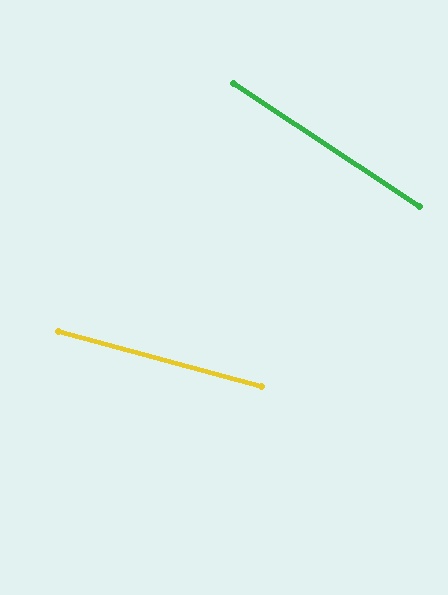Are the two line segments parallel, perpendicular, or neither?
Neither parallel nor perpendicular — they differ by about 18°.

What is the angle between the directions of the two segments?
Approximately 18 degrees.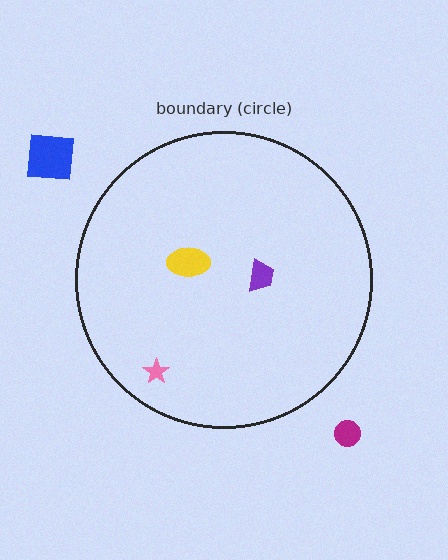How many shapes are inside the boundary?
3 inside, 2 outside.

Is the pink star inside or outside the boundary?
Inside.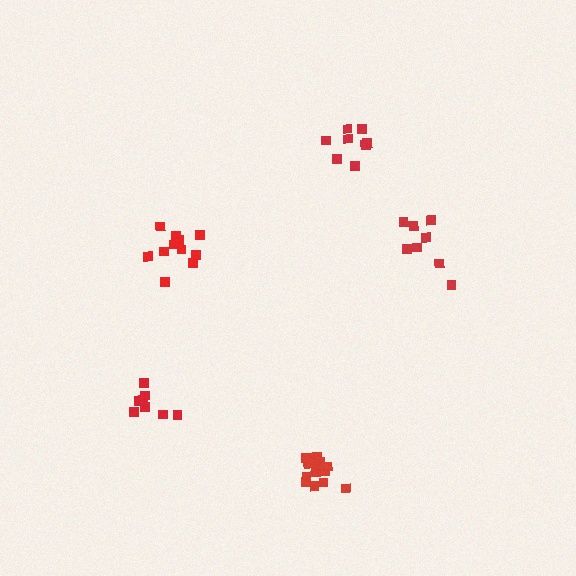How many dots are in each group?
Group 1: 8 dots, Group 2: 14 dots, Group 3: 11 dots, Group 4: 8 dots, Group 5: 8 dots (49 total).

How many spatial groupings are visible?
There are 5 spatial groupings.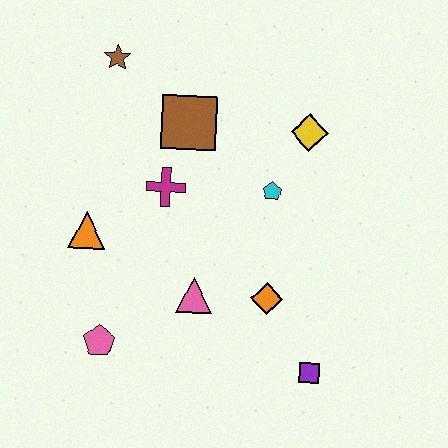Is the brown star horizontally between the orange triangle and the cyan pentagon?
Yes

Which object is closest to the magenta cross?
The brown square is closest to the magenta cross.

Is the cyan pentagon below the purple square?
No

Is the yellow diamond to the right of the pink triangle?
Yes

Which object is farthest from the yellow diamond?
The pink pentagon is farthest from the yellow diamond.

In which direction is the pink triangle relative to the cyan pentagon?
The pink triangle is below the cyan pentagon.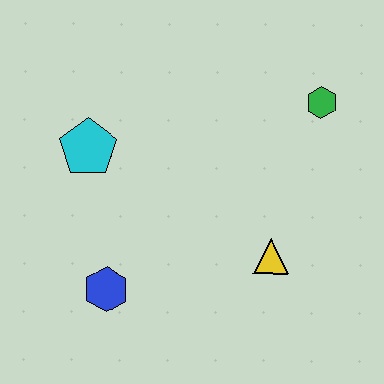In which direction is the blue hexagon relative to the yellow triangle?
The blue hexagon is to the left of the yellow triangle.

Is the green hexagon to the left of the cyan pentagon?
No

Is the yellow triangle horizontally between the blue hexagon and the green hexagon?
Yes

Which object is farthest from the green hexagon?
The blue hexagon is farthest from the green hexagon.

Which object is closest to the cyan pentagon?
The blue hexagon is closest to the cyan pentagon.